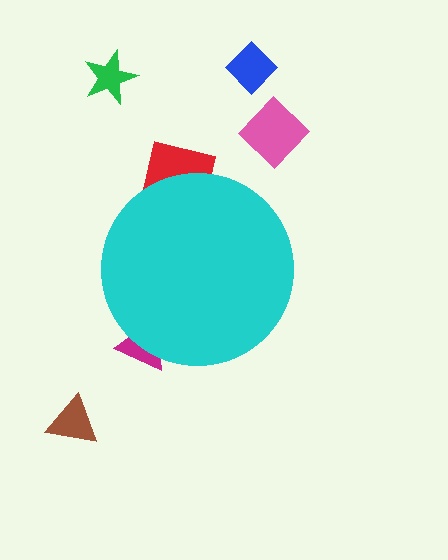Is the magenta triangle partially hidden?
Yes, the magenta triangle is partially hidden behind the cyan circle.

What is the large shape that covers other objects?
A cyan circle.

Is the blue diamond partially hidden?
No, the blue diamond is fully visible.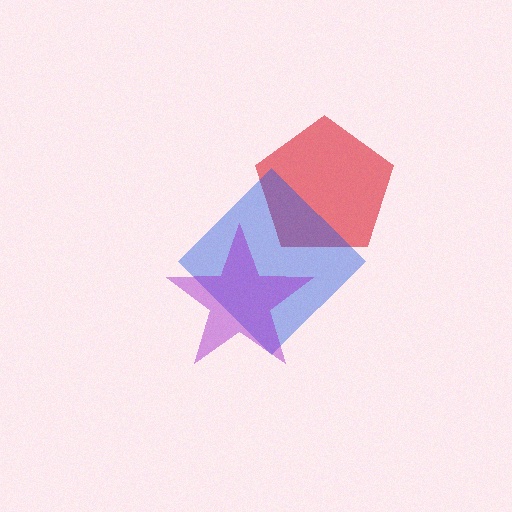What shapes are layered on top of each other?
The layered shapes are: a red pentagon, a blue diamond, a purple star.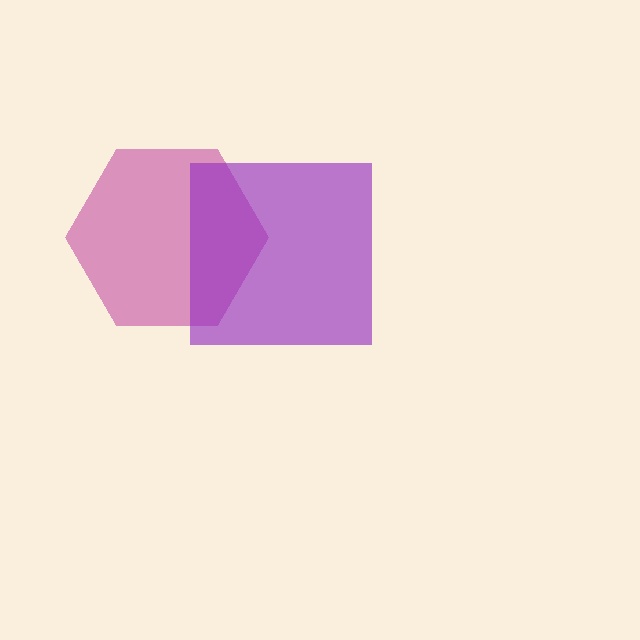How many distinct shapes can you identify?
There are 2 distinct shapes: a magenta hexagon, a purple square.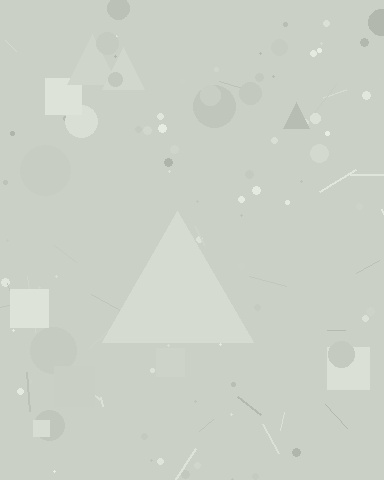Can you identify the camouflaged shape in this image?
The camouflaged shape is a triangle.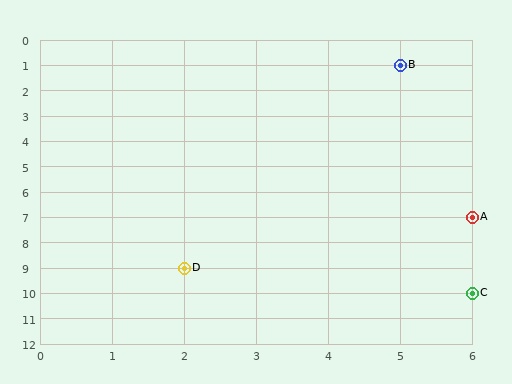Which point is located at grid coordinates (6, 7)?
Point A is at (6, 7).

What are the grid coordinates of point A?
Point A is at grid coordinates (6, 7).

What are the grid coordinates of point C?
Point C is at grid coordinates (6, 10).